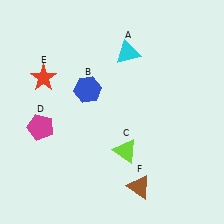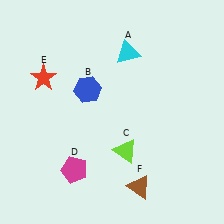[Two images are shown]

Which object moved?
The magenta pentagon (D) moved down.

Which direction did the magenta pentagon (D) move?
The magenta pentagon (D) moved down.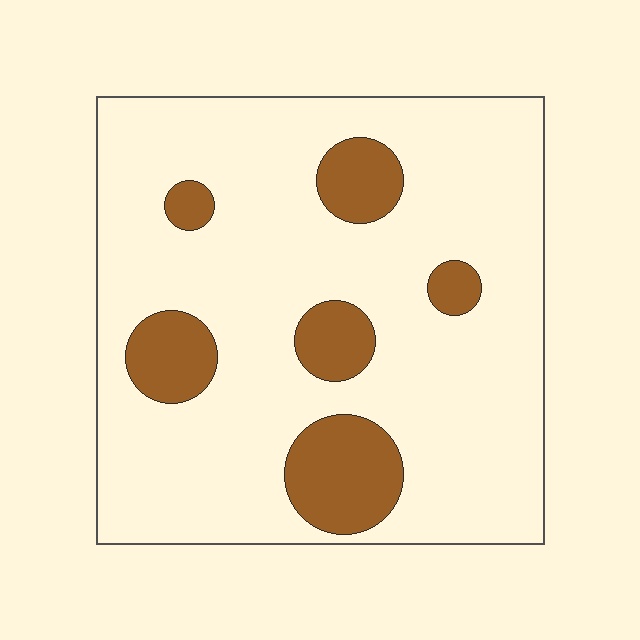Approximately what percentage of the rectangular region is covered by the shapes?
Approximately 15%.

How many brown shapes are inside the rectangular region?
6.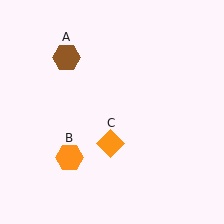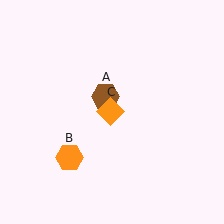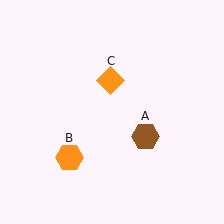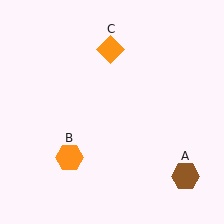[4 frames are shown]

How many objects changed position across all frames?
2 objects changed position: brown hexagon (object A), orange diamond (object C).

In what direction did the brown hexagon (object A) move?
The brown hexagon (object A) moved down and to the right.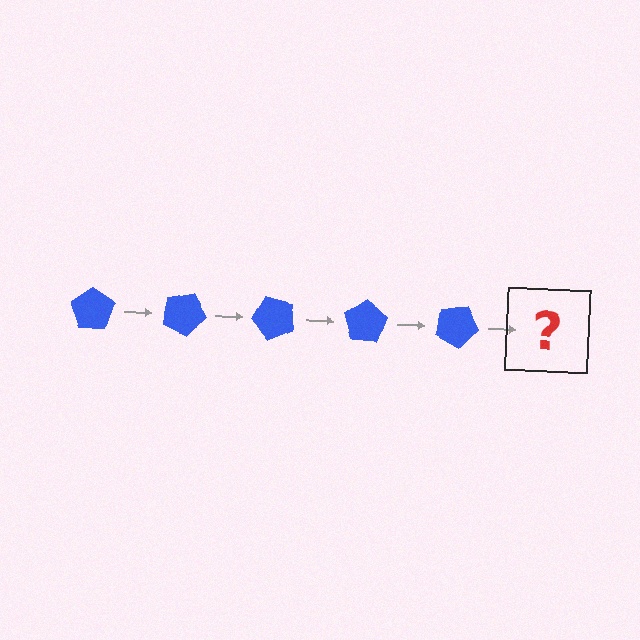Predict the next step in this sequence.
The next step is a blue pentagon rotated 125 degrees.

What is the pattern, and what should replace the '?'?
The pattern is that the pentagon rotates 25 degrees each step. The '?' should be a blue pentagon rotated 125 degrees.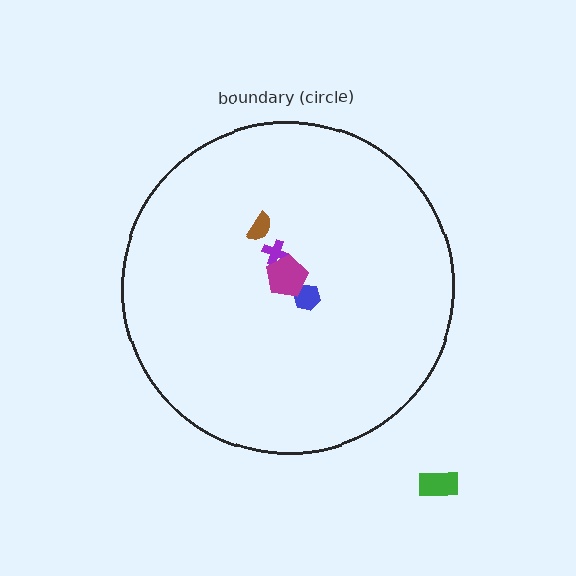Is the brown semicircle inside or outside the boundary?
Inside.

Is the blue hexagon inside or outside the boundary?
Inside.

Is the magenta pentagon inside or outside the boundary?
Inside.